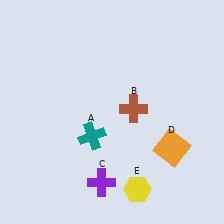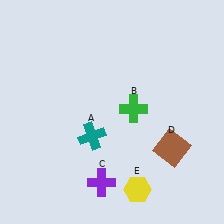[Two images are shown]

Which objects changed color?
B changed from brown to green. D changed from orange to brown.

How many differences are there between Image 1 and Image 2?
There are 2 differences between the two images.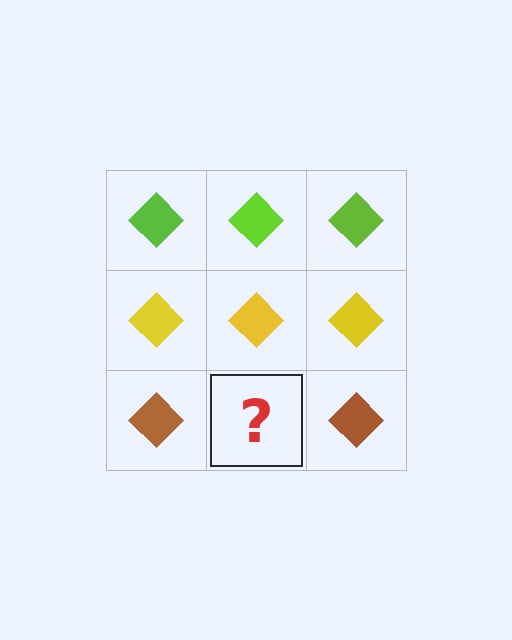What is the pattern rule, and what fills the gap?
The rule is that each row has a consistent color. The gap should be filled with a brown diamond.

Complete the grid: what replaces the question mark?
The question mark should be replaced with a brown diamond.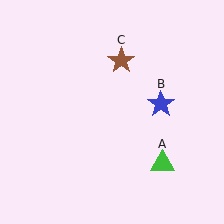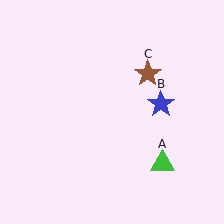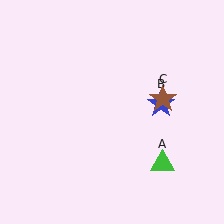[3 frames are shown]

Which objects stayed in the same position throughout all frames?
Green triangle (object A) and blue star (object B) remained stationary.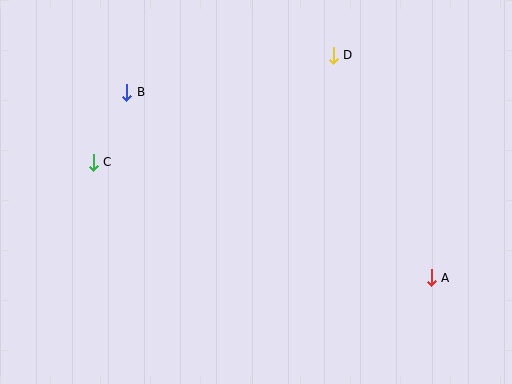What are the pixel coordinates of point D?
Point D is at (333, 55).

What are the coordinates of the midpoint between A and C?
The midpoint between A and C is at (262, 220).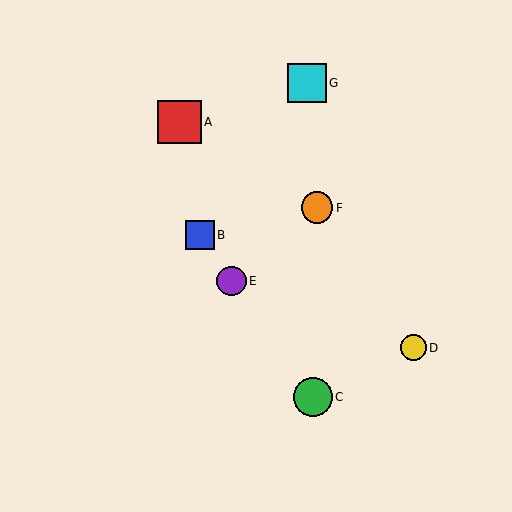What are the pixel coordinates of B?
Object B is at (200, 235).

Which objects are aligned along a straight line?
Objects B, C, E are aligned along a straight line.